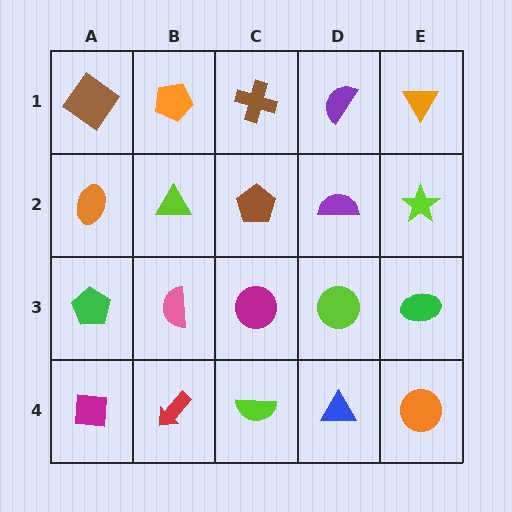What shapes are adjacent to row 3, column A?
An orange ellipse (row 2, column A), a magenta square (row 4, column A), a pink semicircle (row 3, column B).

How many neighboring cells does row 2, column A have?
3.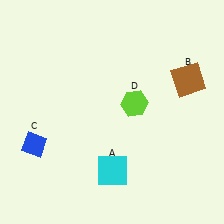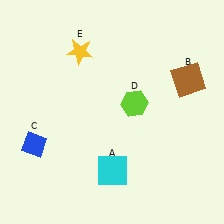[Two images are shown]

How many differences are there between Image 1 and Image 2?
There is 1 difference between the two images.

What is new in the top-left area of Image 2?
A yellow star (E) was added in the top-left area of Image 2.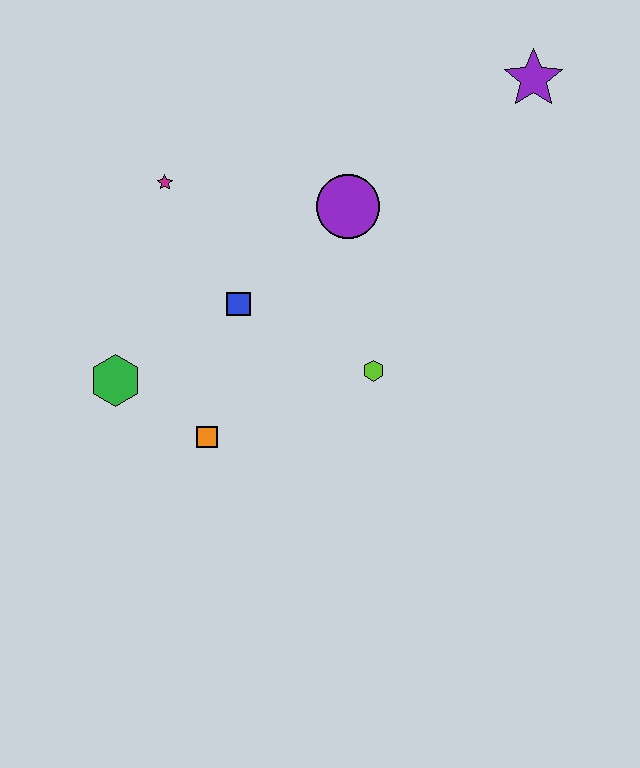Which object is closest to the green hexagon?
The orange square is closest to the green hexagon.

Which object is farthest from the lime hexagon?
The purple star is farthest from the lime hexagon.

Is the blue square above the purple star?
No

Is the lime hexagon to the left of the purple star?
Yes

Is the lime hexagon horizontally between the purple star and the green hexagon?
Yes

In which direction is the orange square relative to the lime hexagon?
The orange square is to the left of the lime hexagon.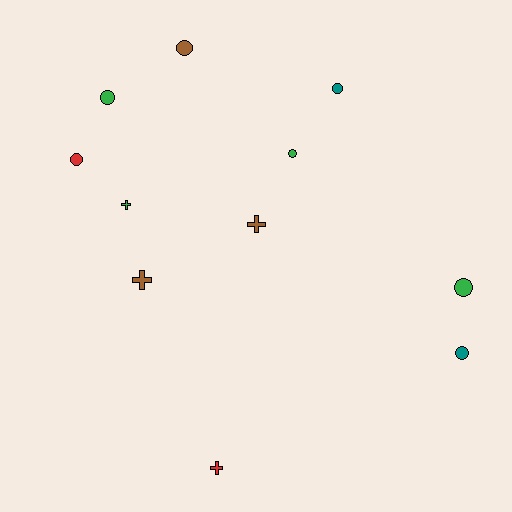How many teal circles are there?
There are 2 teal circles.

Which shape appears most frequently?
Circle, with 7 objects.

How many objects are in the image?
There are 11 objects.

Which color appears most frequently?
Green, with 4 objects.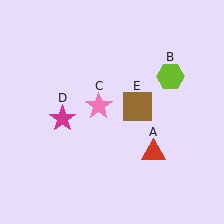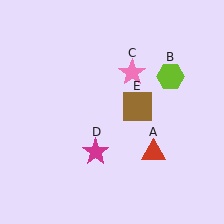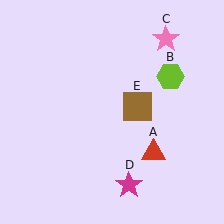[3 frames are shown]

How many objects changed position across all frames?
2 objects changed position: pink star (object C), magenta star (object D).